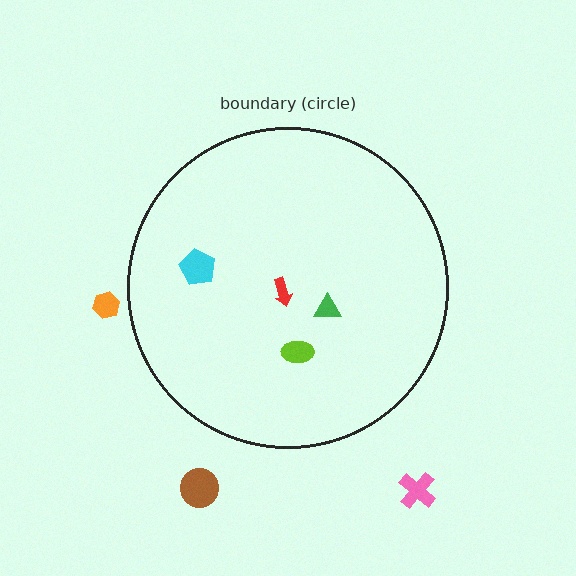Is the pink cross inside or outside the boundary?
Outside.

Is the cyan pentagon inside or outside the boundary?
Inside.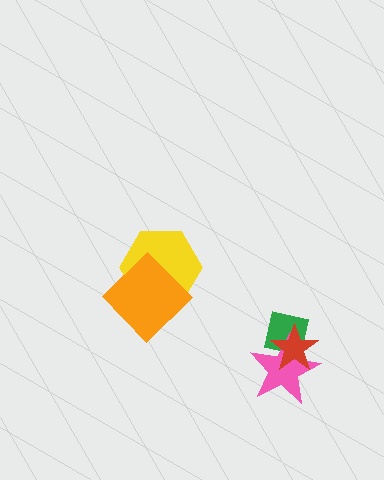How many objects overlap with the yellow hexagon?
1 object overlaps with the yellow hexagon.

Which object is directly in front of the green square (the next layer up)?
The pink star is directly in front of the green square.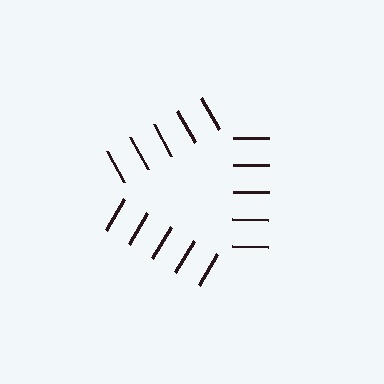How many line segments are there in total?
15 — 5 along each of the 3 edges.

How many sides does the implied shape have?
3 sides — the line-ends trace a triangle.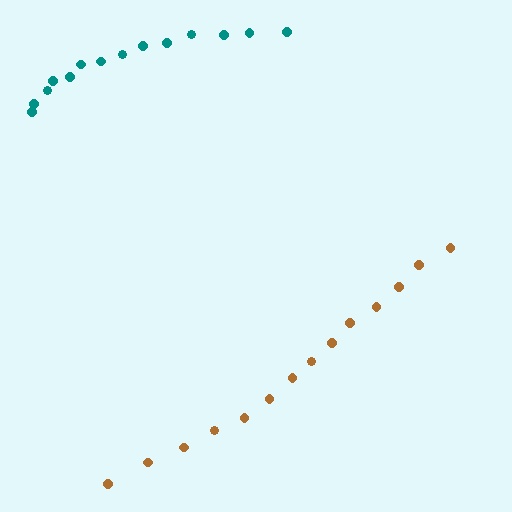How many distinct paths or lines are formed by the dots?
There are 2 distinct paths.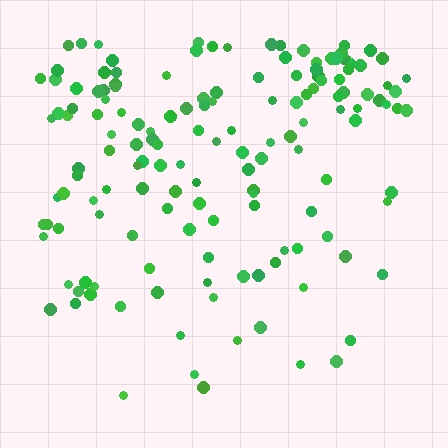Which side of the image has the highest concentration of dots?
The top.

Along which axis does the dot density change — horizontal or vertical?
Vertical.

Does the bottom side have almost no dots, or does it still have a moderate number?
Still a moderate number, just noticeably fewer than the top.